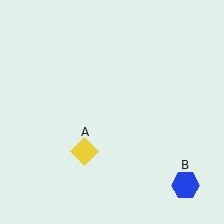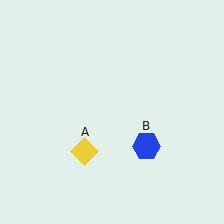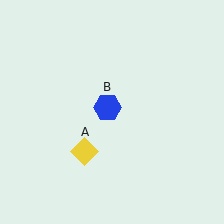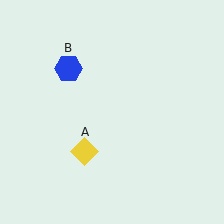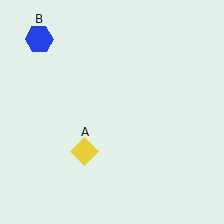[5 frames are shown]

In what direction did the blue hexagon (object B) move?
The blue hexagon (object B) moved up and to the left.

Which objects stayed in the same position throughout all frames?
Yellow diamond (object A) remained stationary.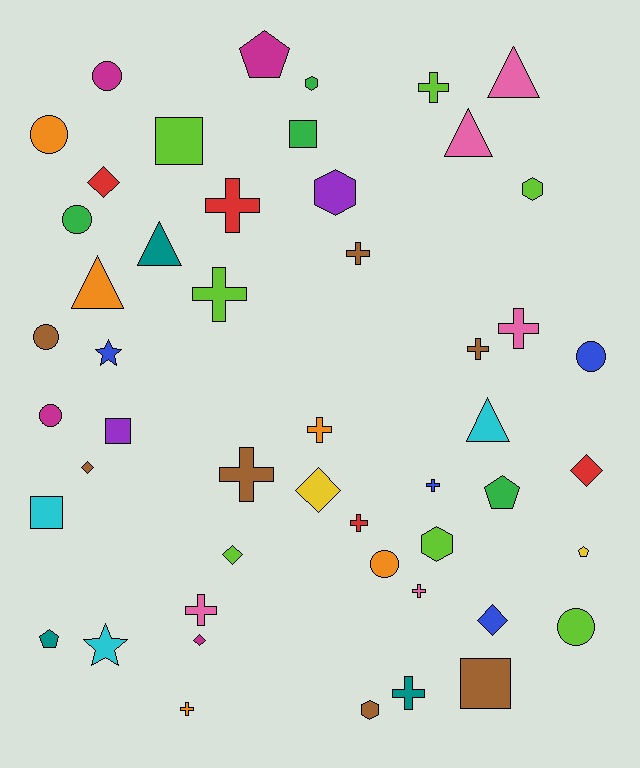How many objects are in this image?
There are 50 objects.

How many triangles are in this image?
There are 5 triangles.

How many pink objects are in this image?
There are 5 pink objects.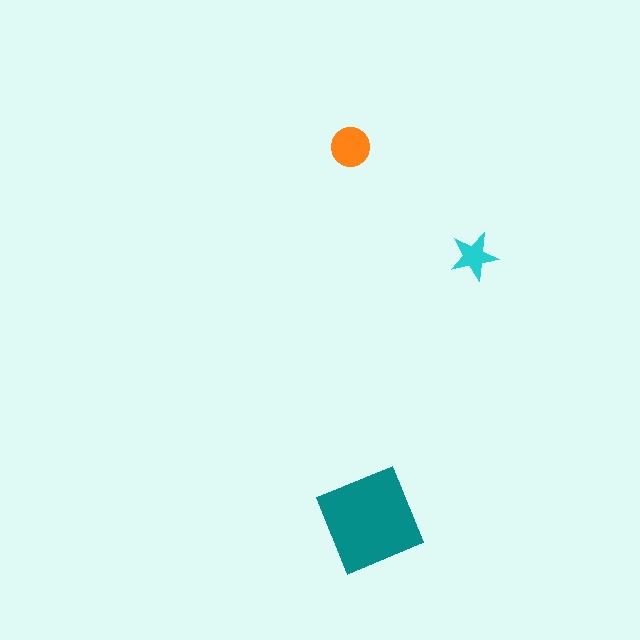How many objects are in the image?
There are 3 objects in the image.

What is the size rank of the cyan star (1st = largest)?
3rd.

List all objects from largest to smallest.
The teal diamond, the orange circle, the cyan star.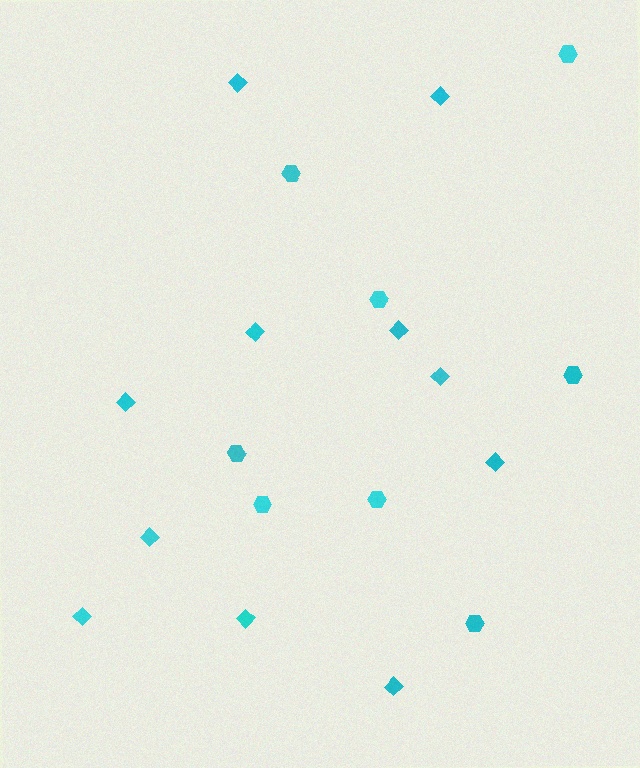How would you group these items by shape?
There are 2 groups: one group of diamonds (11) and one group of hexagons (8).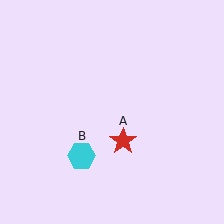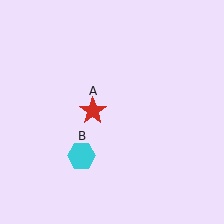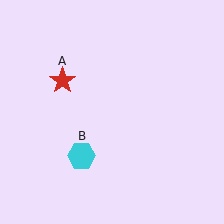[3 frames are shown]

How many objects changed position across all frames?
1 object changed position: red star (object A).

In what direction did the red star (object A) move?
The red star (object A) moved up and to the left.